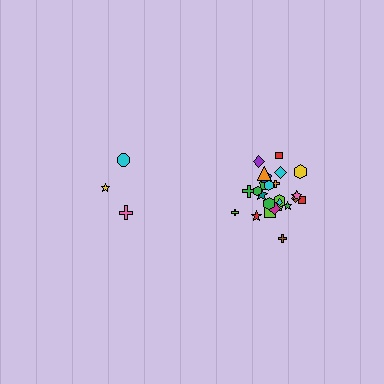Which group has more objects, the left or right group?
The right group.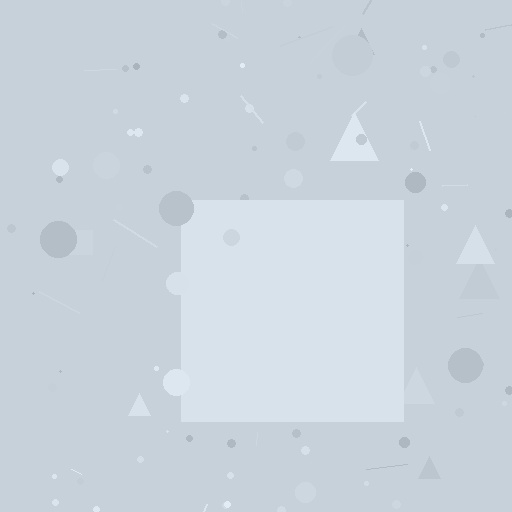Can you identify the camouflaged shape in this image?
The camouflaged shape is a square.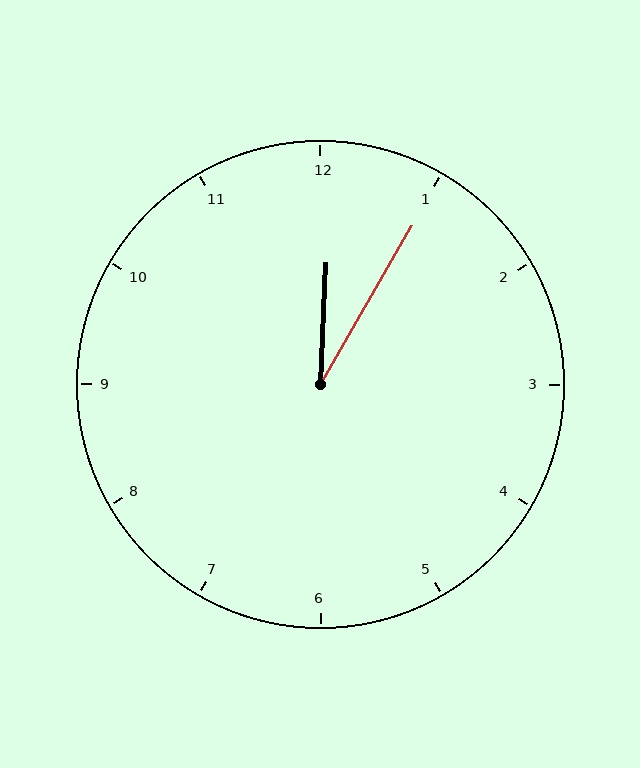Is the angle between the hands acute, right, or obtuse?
It is acute.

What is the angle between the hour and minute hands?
Approximately 28 degrees.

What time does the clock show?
12:05.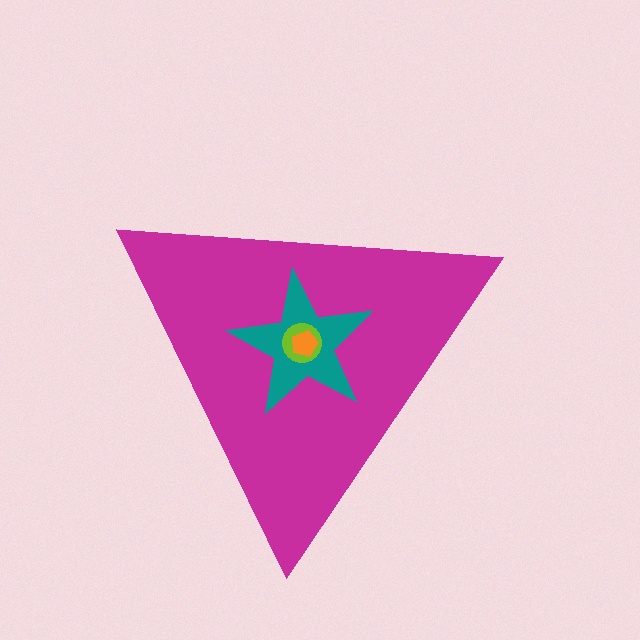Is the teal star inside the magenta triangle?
Yes.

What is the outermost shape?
The magenta triangle.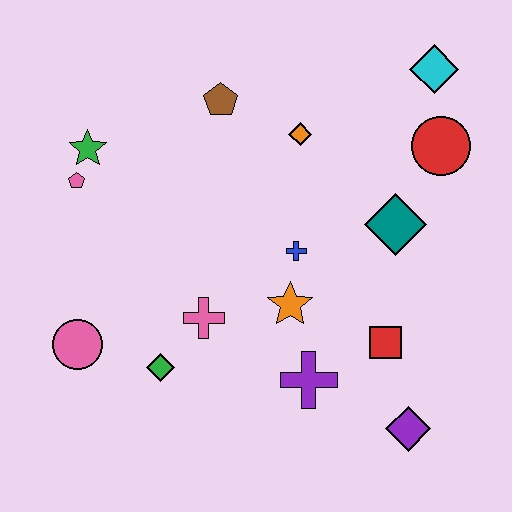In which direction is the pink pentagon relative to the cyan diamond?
The pink pentagon is to the left of the cyan diamond.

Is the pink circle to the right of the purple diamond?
No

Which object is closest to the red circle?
The cyan diamond is closest to the red circle.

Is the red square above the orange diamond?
No